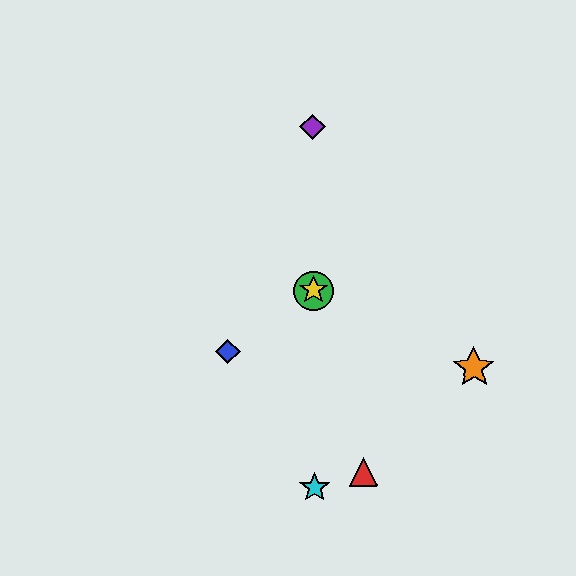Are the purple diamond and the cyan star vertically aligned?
Yes, both are at x≈313.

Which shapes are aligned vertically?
The green circle, the yellow star, the purple diamond, the cyan star are aligned vertically.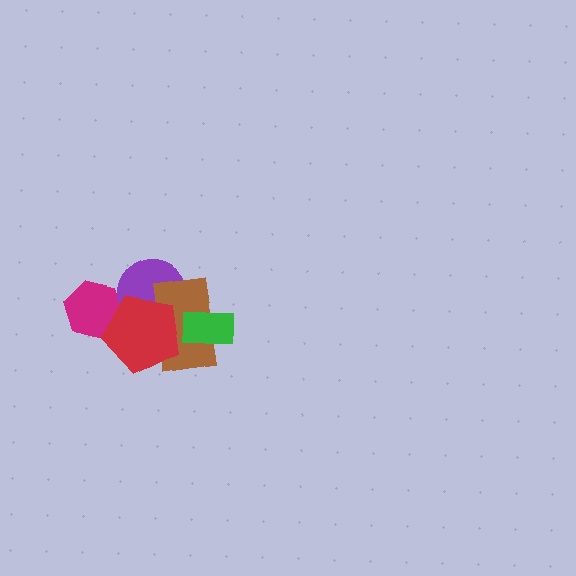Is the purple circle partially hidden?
Yes, it is partially covered by another shape.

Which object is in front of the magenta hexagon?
The red pentagon is in front of the magenta hexagon.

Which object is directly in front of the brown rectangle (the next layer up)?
The red pentagon is directly in front of the brown rectangle.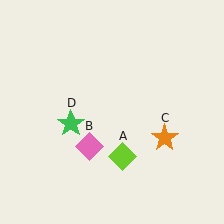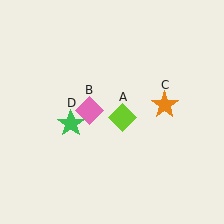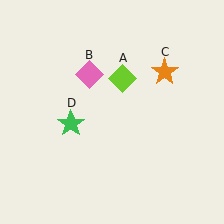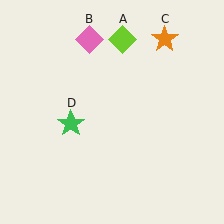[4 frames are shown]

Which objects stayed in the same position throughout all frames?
Green star (object D) remained stationary.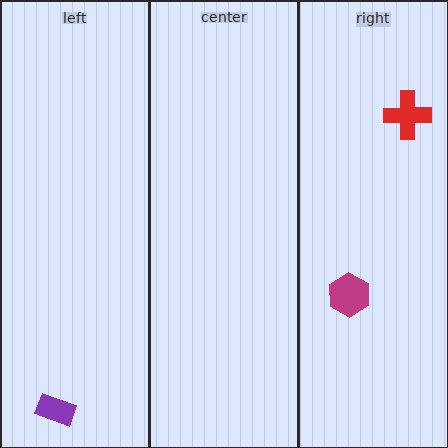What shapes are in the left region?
The purple rectangle.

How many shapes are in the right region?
2.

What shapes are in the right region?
The magenta hexagon, the red cross.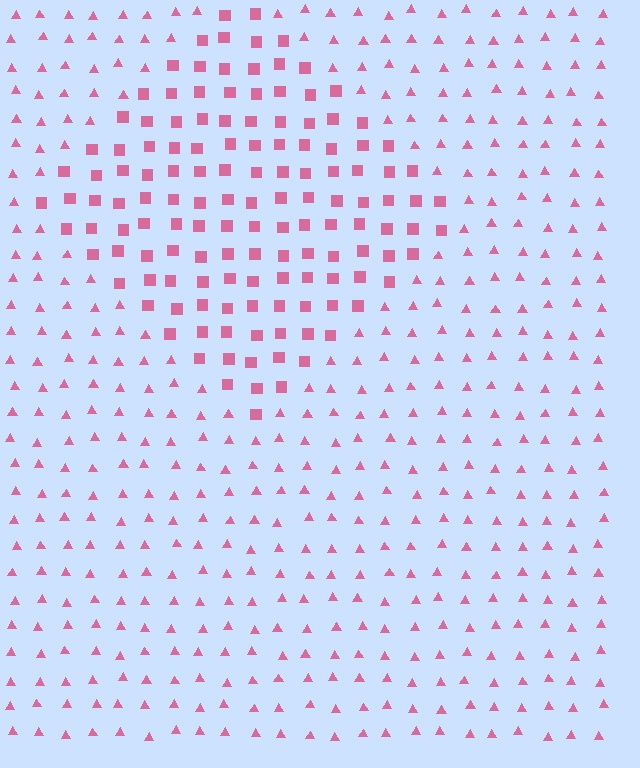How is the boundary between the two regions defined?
The boundary is defined by a change in element shape: squares inside vs. triangles outside. All elements share the same color and spacing.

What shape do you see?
I see a diamond.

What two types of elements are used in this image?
The image uses squares inside the diamond region and triangles outside it.